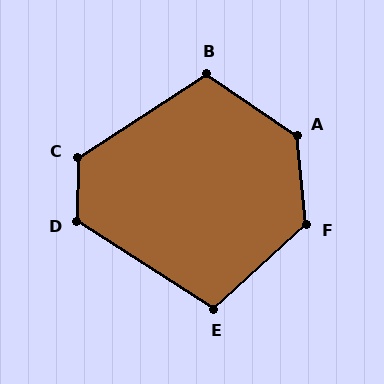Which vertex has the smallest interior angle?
E, at approximately 105 degrees.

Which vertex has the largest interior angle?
A, at approximately 130 degrees.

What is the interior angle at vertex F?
Approximately 126 degrees (obtuse).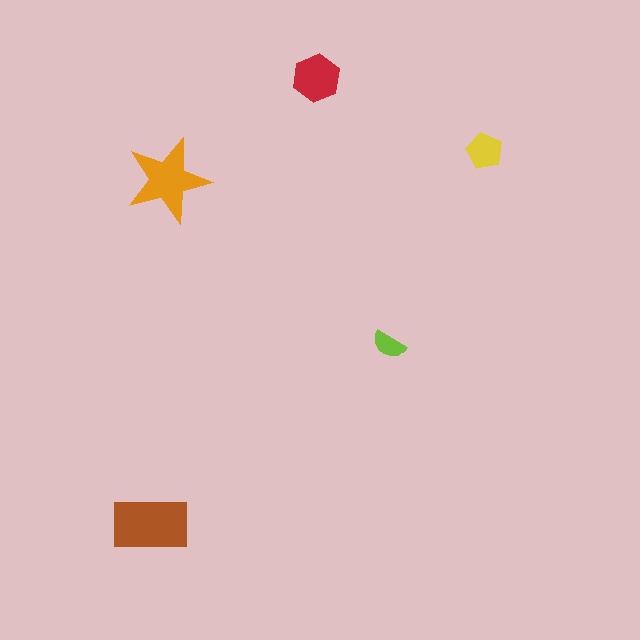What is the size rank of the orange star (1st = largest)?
2nd.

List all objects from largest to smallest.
The brown rectangle, the orange star, the red hexagon, the yellow pentagon, the lime semicircle.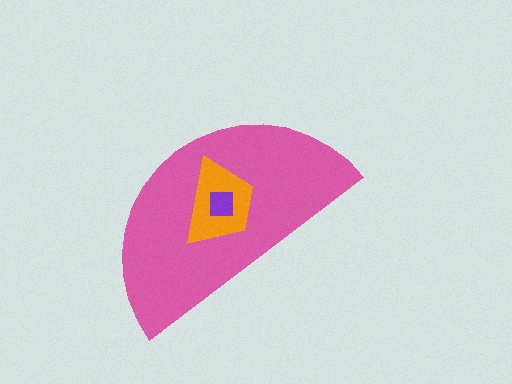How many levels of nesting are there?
3.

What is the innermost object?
The purple square.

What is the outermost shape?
The pink semicircle.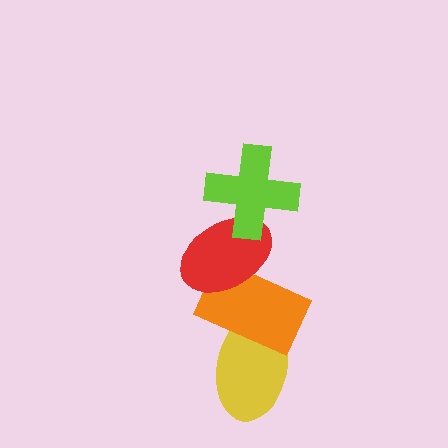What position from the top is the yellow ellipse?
The yellow ellipse is 4th from the top.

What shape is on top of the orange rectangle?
The red ellipse is on top of the orange rectangle.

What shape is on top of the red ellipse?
The lime cross is on top of the red ellipse.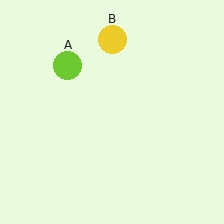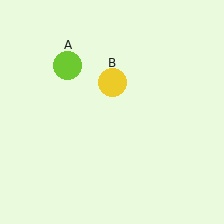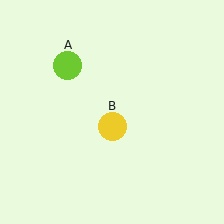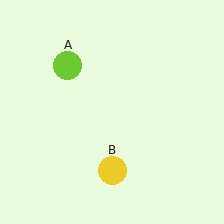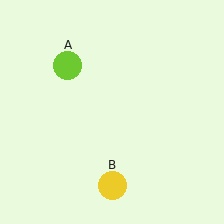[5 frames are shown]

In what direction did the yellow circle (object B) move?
The yellow circle (object B) moved down.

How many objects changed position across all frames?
1 object changed position: yellow circle (object B).